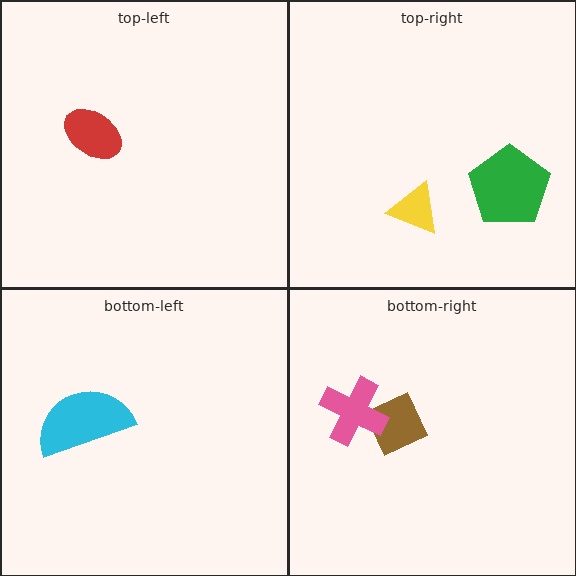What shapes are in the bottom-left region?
The cyan semicircle.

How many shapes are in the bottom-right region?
2.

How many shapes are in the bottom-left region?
1.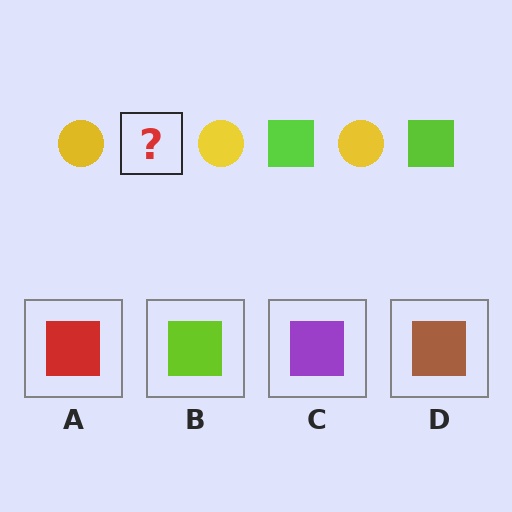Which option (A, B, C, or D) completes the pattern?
B.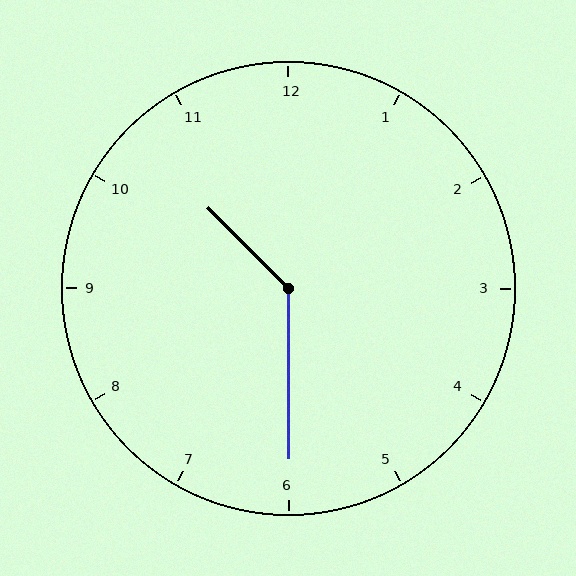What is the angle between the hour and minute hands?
Approximately 135 degrees.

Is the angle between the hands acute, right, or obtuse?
It is obtuse.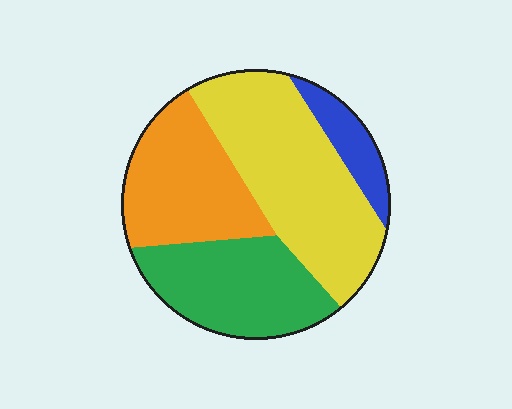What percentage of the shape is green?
Green takes up about one quarter (1/4) of the shape.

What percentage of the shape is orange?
Orange takes up between a quarter and a half of the shape.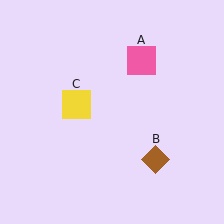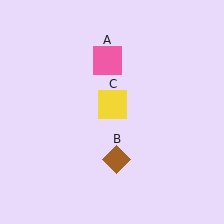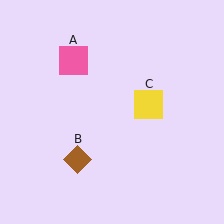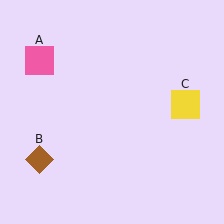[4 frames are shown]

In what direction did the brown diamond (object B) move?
The brown diamond (object B) moved left.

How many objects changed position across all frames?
3 objects changed position: pink square (object A), brown diamond (object B), yellow square (object C).